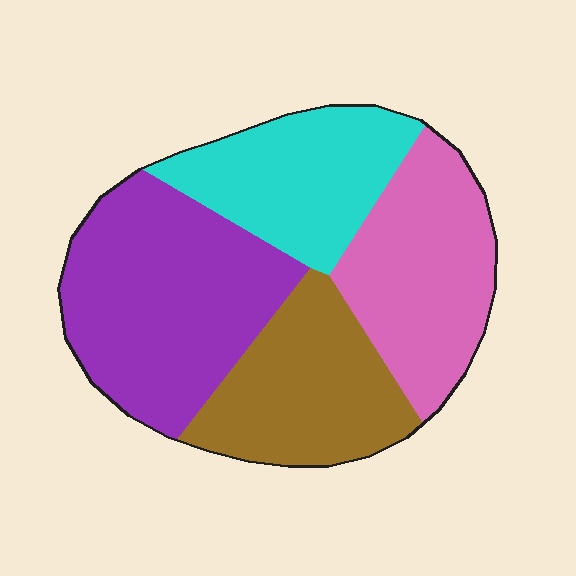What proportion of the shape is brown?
Brown takes up about one fifth (1/5) of the shape.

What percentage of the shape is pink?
Pink covers 24% of the shape.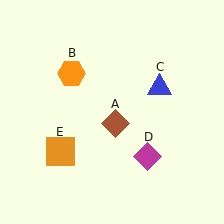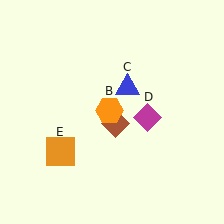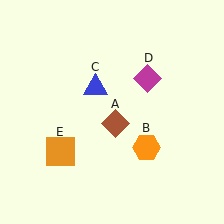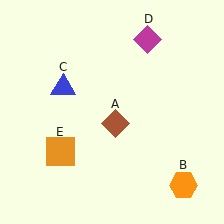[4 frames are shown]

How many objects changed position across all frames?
3 objects changed position: orange hexagon (object B), blue triangle (object C), magenta diamond (object D).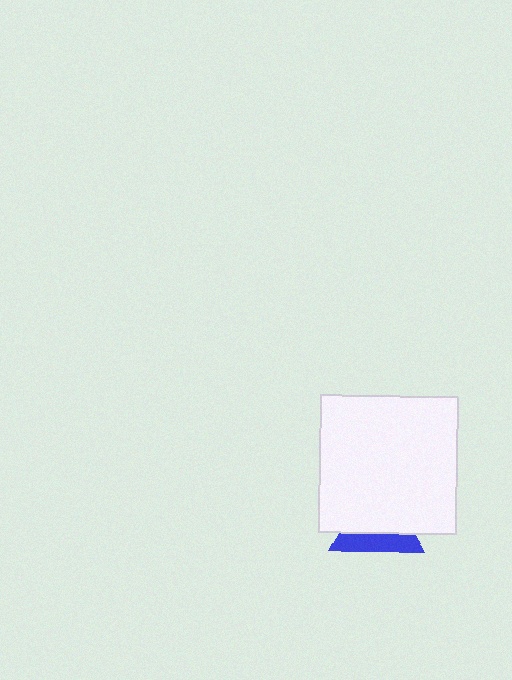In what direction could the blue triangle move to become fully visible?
The blue triangle could move down. That would shift it out from behind the white square entirely.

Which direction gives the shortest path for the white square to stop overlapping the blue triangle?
Moving up gives the shortest separation.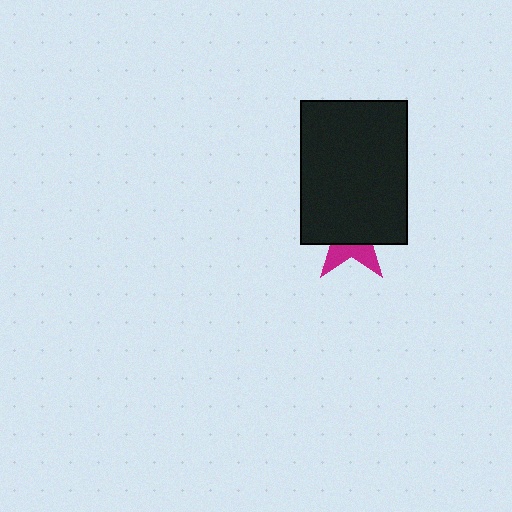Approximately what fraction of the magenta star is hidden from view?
Roughly 69% of the magenta star is hidden behind the black rectangle.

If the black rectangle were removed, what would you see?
You would see the complete magenta star.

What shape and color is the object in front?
The object in front is a black rectangle.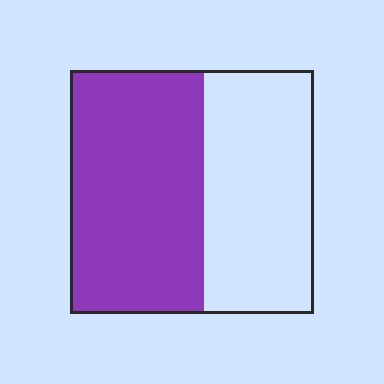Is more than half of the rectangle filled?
Yes.